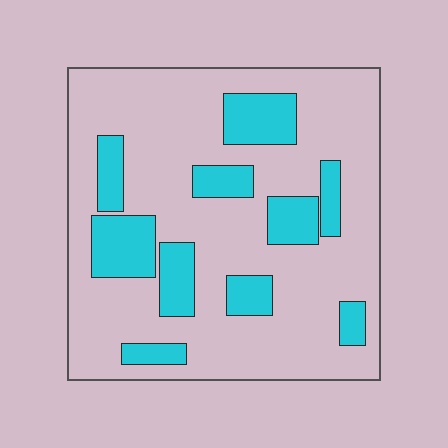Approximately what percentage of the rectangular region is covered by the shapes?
Approximately 25%.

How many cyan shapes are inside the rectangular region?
10.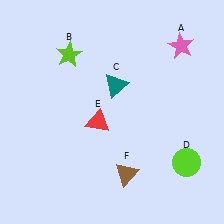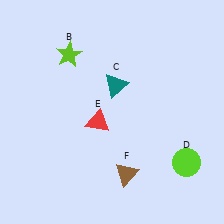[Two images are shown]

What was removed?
The pink star (A) was removed in Image 2.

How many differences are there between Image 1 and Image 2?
There is 1 difference between the two images.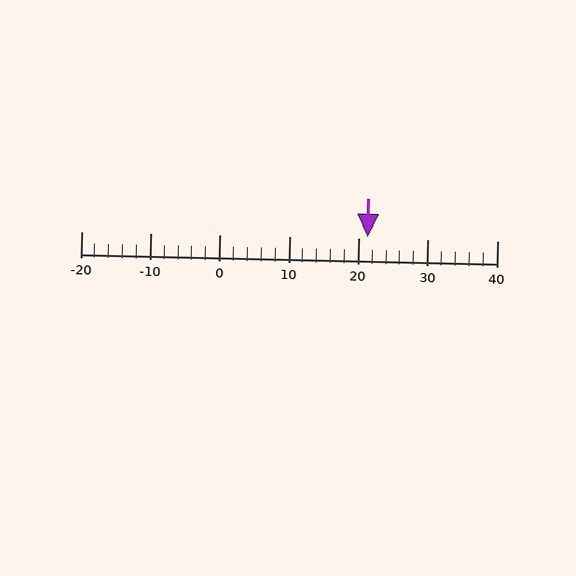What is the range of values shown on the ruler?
The ruler shows values from -20 to 40.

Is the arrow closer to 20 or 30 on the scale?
The arrow is closer to 20.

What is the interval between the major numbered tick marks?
The major tick marks are spaced 10 units apart.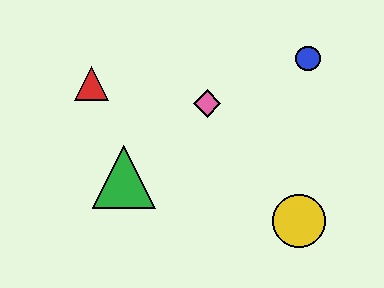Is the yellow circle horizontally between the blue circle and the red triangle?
Yes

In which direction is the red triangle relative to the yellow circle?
The red triangle is to the left of the yellow circle.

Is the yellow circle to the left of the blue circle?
Yes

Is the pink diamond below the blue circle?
Yes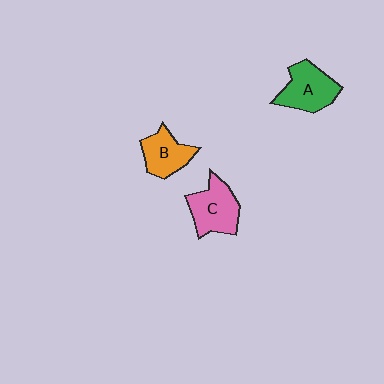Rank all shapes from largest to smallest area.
From largest to smallest: C (pink), A (green), B (orange).